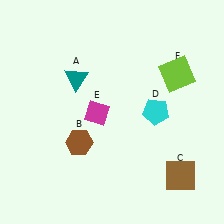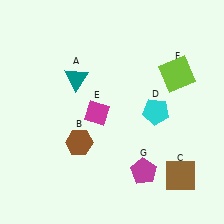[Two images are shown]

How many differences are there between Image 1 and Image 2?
There is 1 difference between the two images.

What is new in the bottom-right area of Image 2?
A magenta pentagon (G) was added in the bottom-right area of Image 2.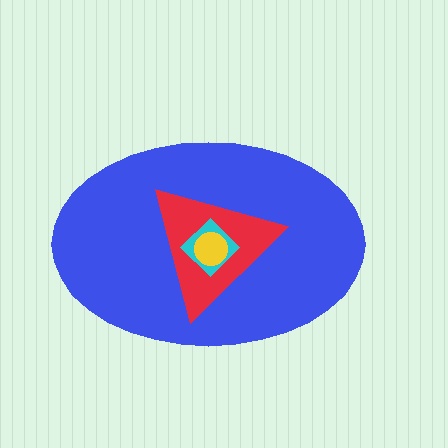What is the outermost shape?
The blue ellipse.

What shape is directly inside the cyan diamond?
The yellow circle.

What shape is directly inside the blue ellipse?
The red triangle.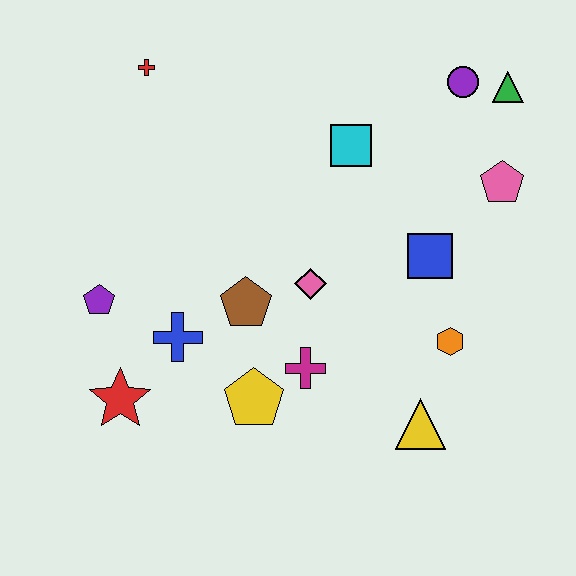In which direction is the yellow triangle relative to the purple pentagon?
The yellow triangle is to the right of the purple pentagon.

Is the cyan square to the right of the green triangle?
No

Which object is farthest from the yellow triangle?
The red cross is farthest from the yellow triangle.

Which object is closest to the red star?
The blue cross is closest to the red star.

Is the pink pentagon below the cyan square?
Yes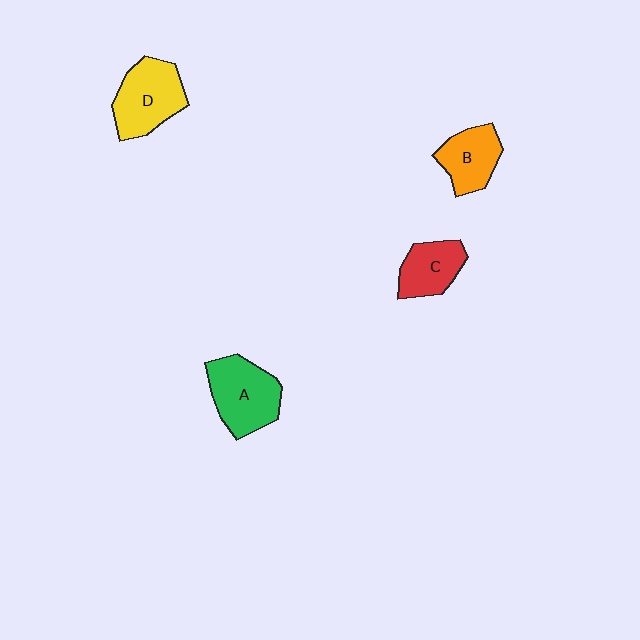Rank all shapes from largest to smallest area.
From largest to smallest: A (green), D (yellow), B (orange), C (red).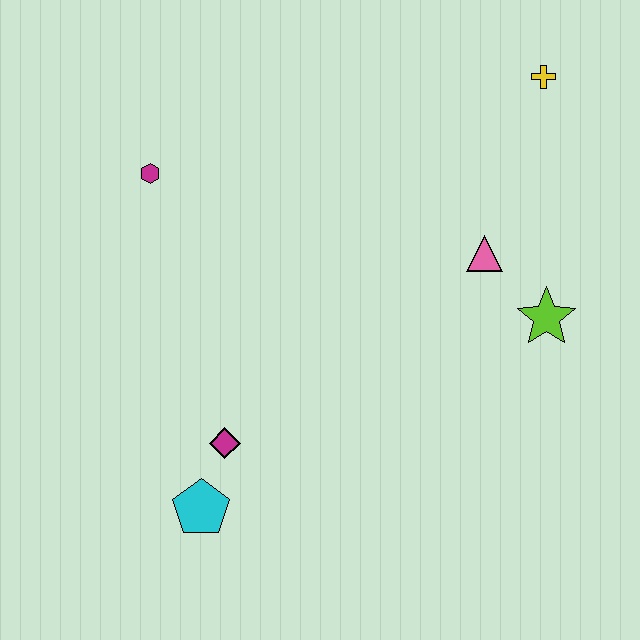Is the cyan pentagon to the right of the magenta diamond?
No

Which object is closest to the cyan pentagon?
The magenta diamond is closest to the cyan pentagon.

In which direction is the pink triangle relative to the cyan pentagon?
The pink triangle is to the right of the cyan pentagon.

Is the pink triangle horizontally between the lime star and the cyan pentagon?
Yes